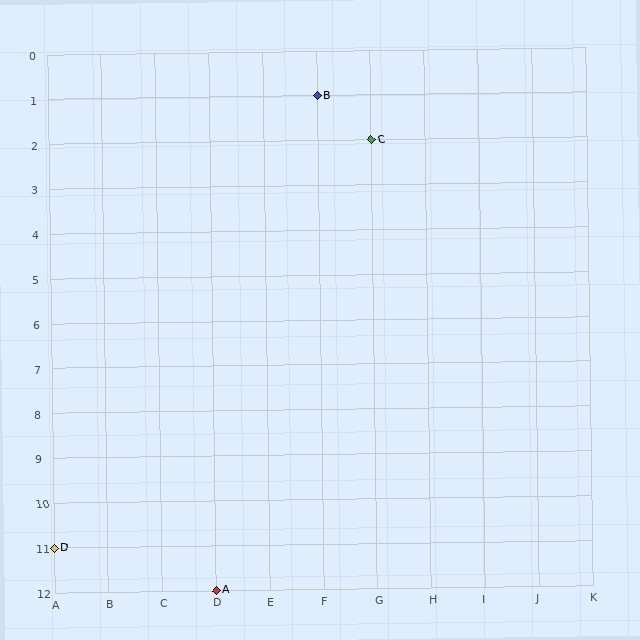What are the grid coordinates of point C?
Point C is at grid coordinates (G, 2).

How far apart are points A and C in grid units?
Points A and C are 3 columns and 10 rows apart (about 10.4 grid units diagonally).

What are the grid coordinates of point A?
Point A is at grid coordinates (D, 12).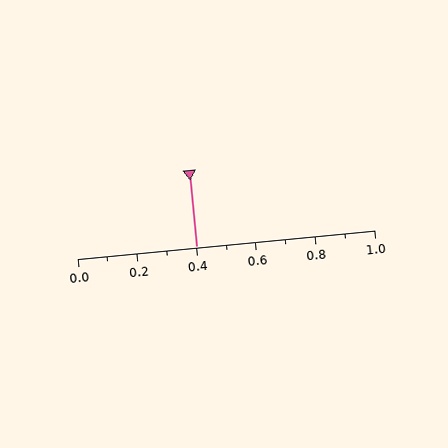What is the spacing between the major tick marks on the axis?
The major ticks are spaced 0.2 apart.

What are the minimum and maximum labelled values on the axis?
The axis runs from 0.0 to 1.0.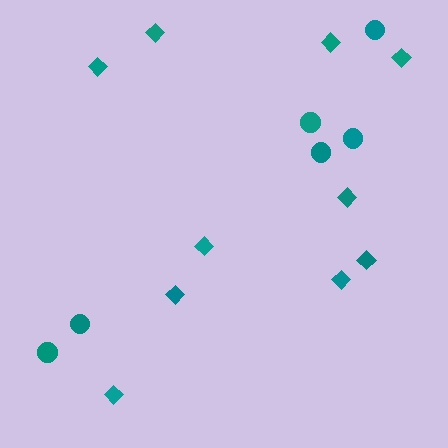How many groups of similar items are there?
There are 2 groups: one group of circles (6) and one group of diamonds (10).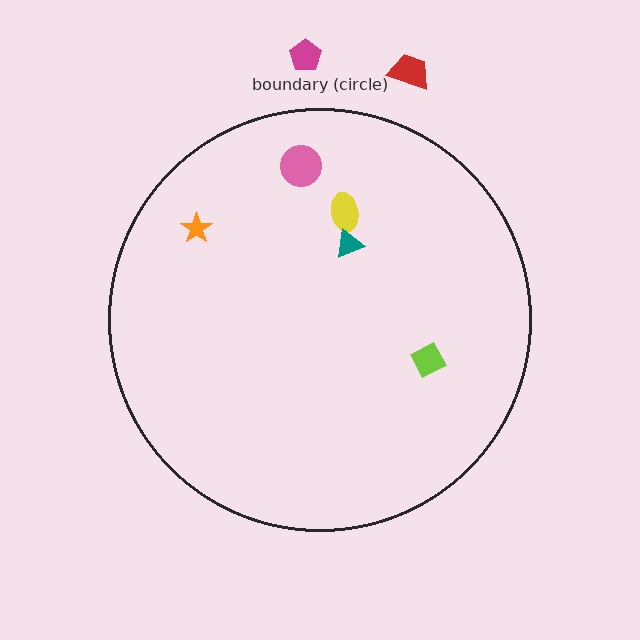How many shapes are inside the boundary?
5 inside, 2 outside.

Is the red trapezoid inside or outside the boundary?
Outside.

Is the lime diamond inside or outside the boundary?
Inside.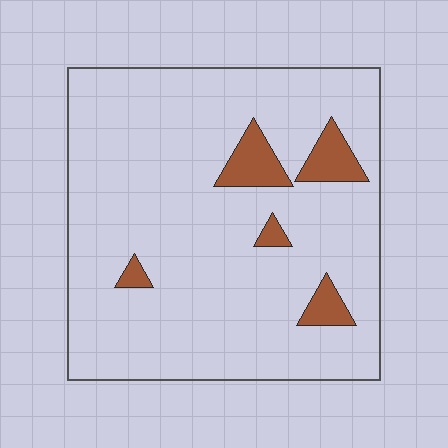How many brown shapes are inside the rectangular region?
5.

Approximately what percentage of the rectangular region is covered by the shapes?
Approximately 10%.